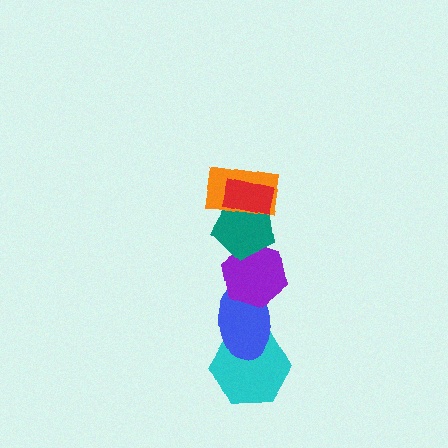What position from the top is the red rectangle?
The red rectangle is 1st from the top.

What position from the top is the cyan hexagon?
The cyan hexagon is 6th from the top.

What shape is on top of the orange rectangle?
The red rectangle is on top of the orange rectangle.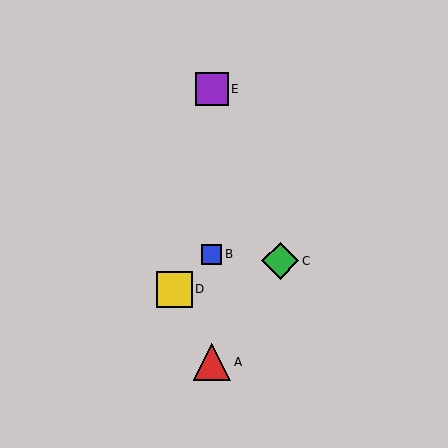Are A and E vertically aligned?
Yes, both are at x≈212.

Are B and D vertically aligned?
No, B is at x≈212 and D is at x≈174.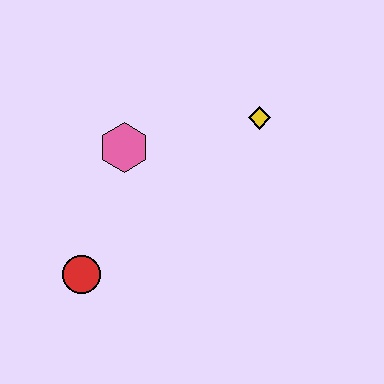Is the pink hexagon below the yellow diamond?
Yes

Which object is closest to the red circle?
The pink hexagon is closest to the red circle.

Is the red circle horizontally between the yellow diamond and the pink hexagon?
No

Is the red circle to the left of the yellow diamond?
Yes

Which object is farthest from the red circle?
The yellow diamond is farthest from the red circle.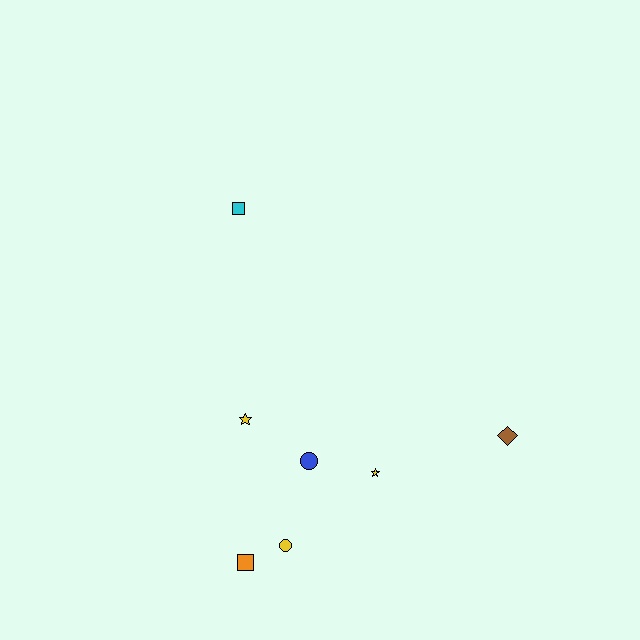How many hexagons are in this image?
There are no hexagons.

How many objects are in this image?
There are 7 objects.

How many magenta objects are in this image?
There are no magenta objects.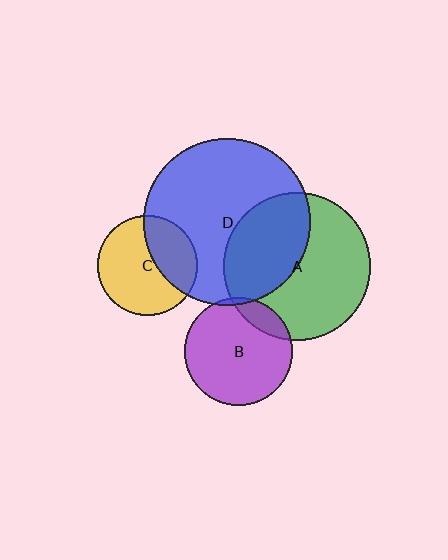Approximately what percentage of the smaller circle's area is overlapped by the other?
Approximately 5%.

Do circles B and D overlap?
Yes.